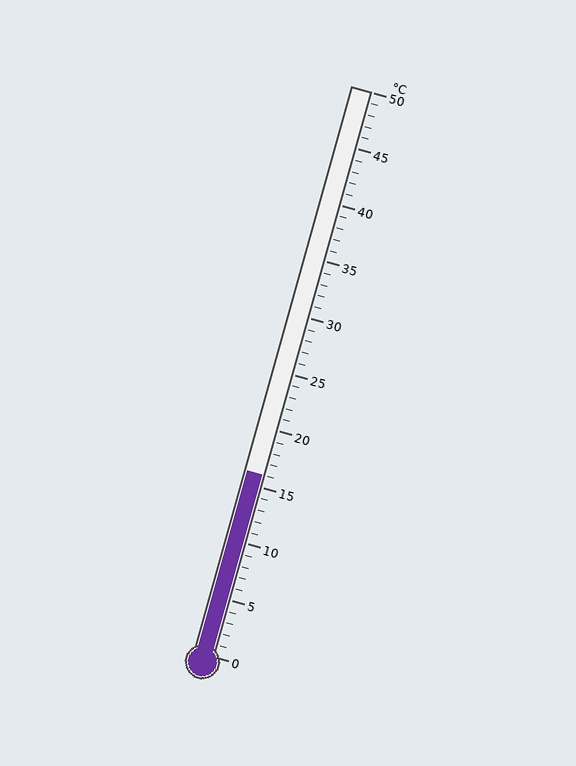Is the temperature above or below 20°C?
The temperature is below 20°C.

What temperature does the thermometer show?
The thermometer shows approximately 16°C.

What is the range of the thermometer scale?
The thermometer scale ranges from 0°C to 50°C.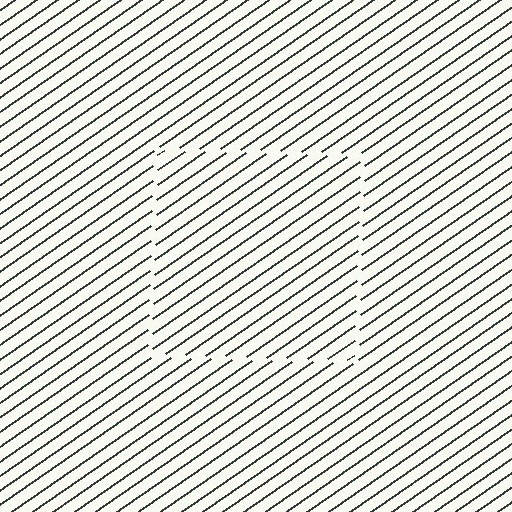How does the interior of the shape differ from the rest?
The interior of the shape contains the same grating, shifted by half a period — the contour is defined by the phase discontinuity where line-ends from the inner and outer gratings abut.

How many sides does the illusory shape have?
4 sides — the line-ends trace a square.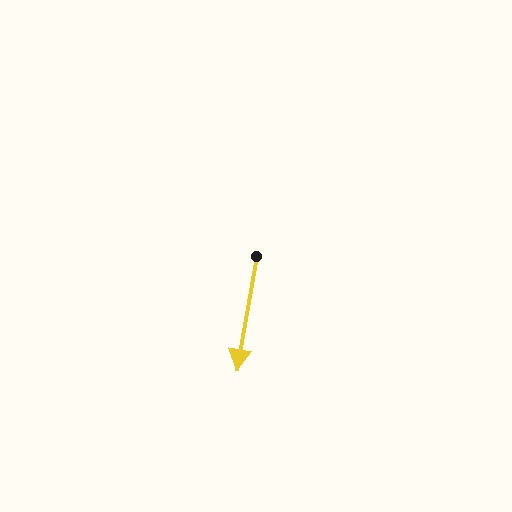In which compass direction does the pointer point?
South.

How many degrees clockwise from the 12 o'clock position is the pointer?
Approximately 190 degrees.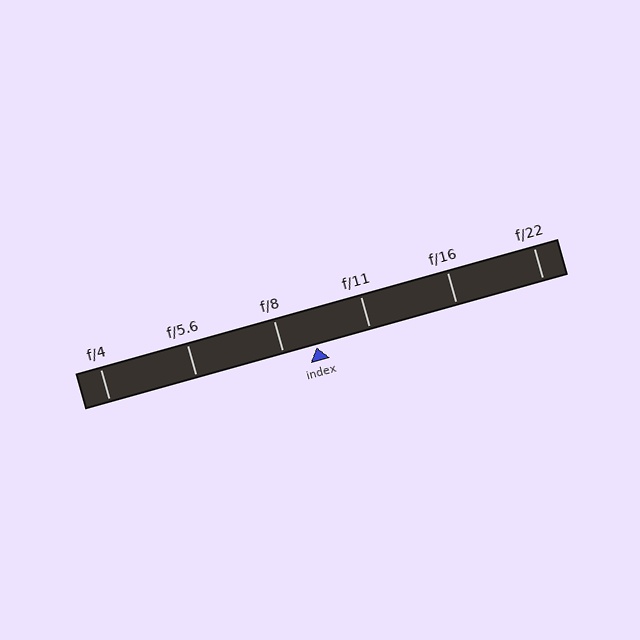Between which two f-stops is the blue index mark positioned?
The index mark is between f/8 and f/11.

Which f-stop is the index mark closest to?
The index mark is closest to f/8.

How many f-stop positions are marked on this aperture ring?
There are 6 f-stop positions marked.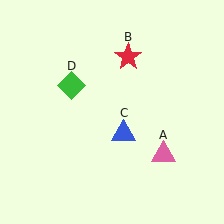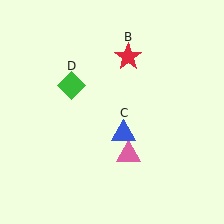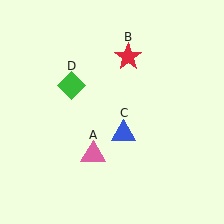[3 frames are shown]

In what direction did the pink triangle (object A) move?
The pink triangle (object A) moved left.